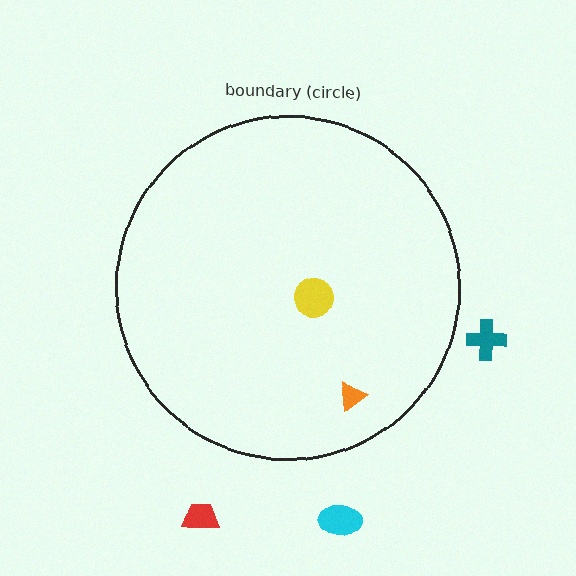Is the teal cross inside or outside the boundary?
Outside.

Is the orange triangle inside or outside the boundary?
Inside.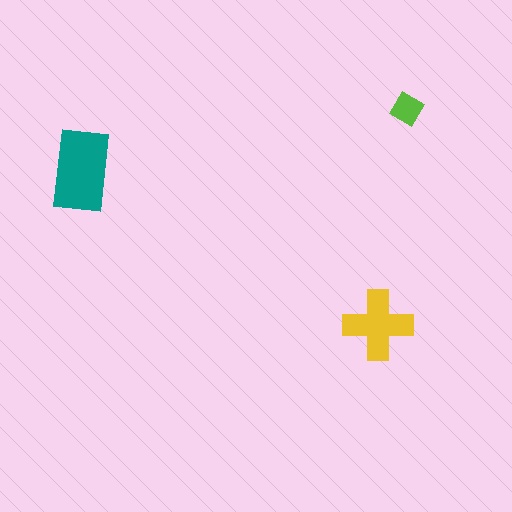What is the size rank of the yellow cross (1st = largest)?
2nd.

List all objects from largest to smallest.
The teal rectangle, the yellow cross, the lime diamond.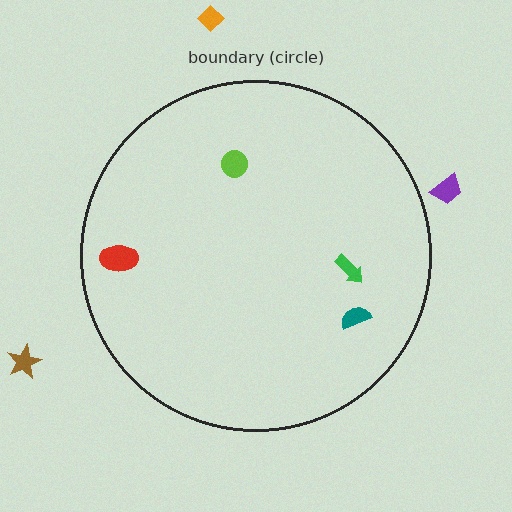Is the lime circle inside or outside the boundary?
Inside.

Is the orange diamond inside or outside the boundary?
Outside.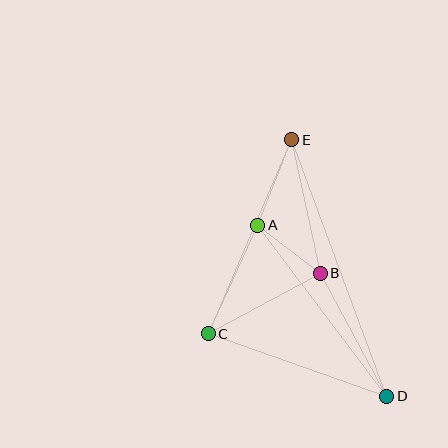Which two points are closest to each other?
Points A and B are closest to each other.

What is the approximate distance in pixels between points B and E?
The distance between B and E is approximately 137 pixels.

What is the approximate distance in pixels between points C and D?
The distance between C and D is approximately 189 pixels.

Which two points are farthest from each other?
Points D and E are farthest from each other.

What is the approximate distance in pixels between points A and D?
The distance between A and D is approximately 214 pixels.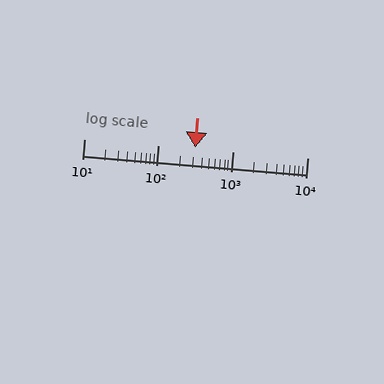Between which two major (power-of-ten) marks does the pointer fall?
The pointer is between 100 and 1000.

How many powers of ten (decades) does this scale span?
The scale spans 3 decades, from 10 to 10000.